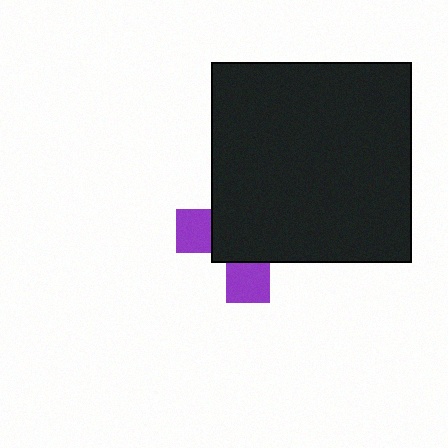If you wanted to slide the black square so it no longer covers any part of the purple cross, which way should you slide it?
Slide it toward the upper-right — that is the most direct way to separate the two shapes.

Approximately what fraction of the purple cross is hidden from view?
Roughly 69% of the purple cross is hidden behind the black square.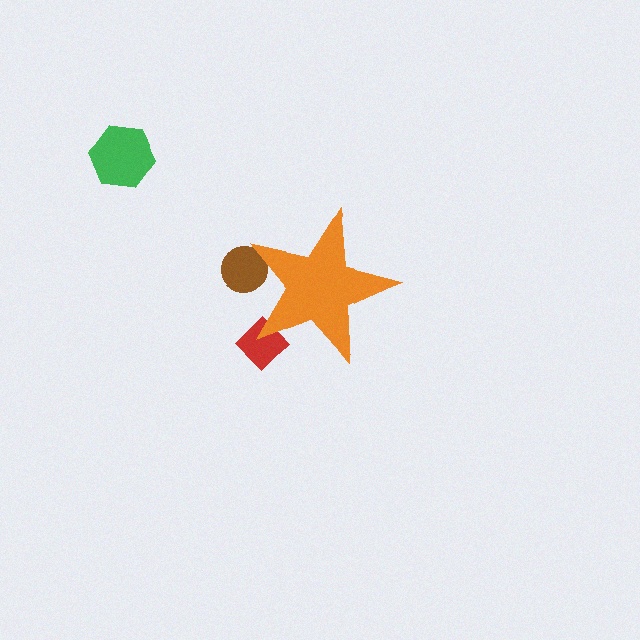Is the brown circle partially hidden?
Yes, the brown circle is partially hidden behind the orange star.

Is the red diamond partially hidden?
Yes, the red diamond is partially hidden behind the orange star.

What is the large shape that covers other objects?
An orange star.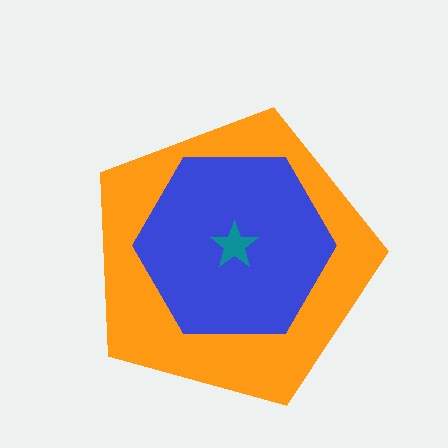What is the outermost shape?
The orange pentagon.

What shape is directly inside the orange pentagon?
The blue hexagon.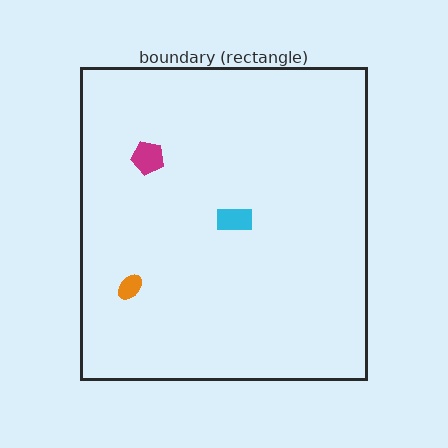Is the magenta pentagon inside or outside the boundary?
Inside.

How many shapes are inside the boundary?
3 inside, 0 outside.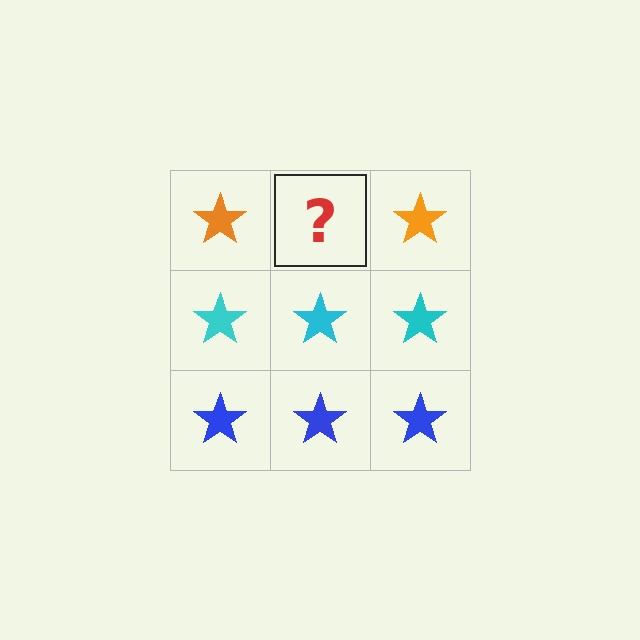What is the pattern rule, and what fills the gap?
The rule is that each row has a consistent color. The gap should be filled with an orange star.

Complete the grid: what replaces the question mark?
The question mark should be replaced with an orange star.